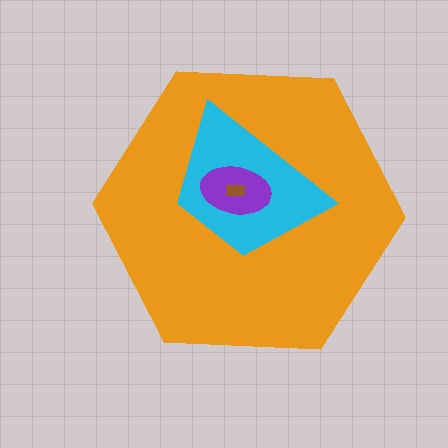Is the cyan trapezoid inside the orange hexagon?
Yes.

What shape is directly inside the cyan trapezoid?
The purple ellipse.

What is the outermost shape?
The orange hexagon.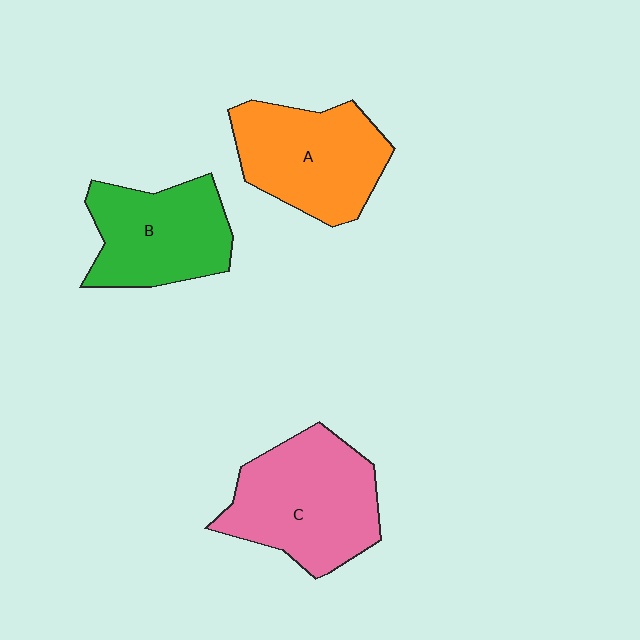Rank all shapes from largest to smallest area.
From largest to smallest: C (pink), A (orange), B (green).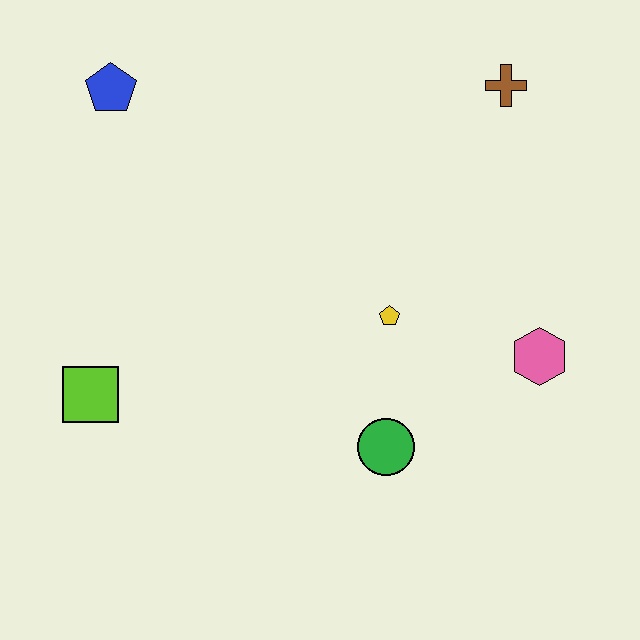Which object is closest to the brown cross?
The yellow pentagon is closest to the brown cross.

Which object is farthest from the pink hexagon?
The blue pentagon is farthest from the pink hexagon.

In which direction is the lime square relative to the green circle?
The lime square is to the left of the green circle.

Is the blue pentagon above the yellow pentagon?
Yes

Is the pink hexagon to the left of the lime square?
No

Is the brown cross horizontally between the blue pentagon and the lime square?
No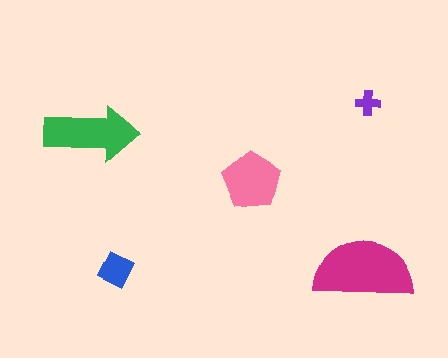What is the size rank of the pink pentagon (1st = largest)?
3rd.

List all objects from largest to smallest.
The magenta semicircle, the green arrow, the pink pentagon, the blue square, the purple cross.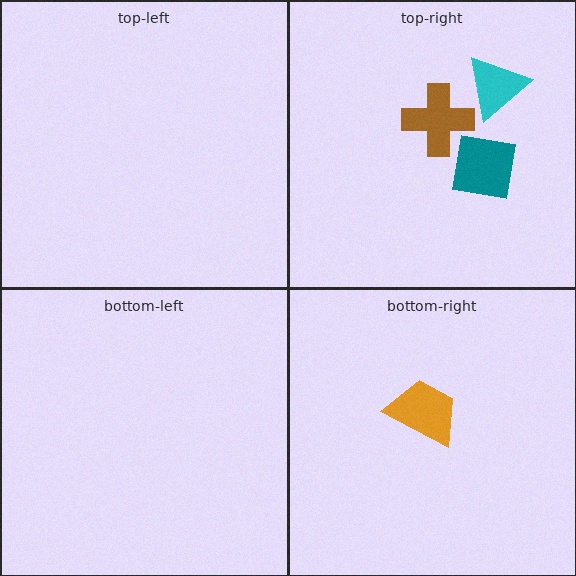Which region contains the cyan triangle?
The top-right region.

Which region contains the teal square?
The top-right region.